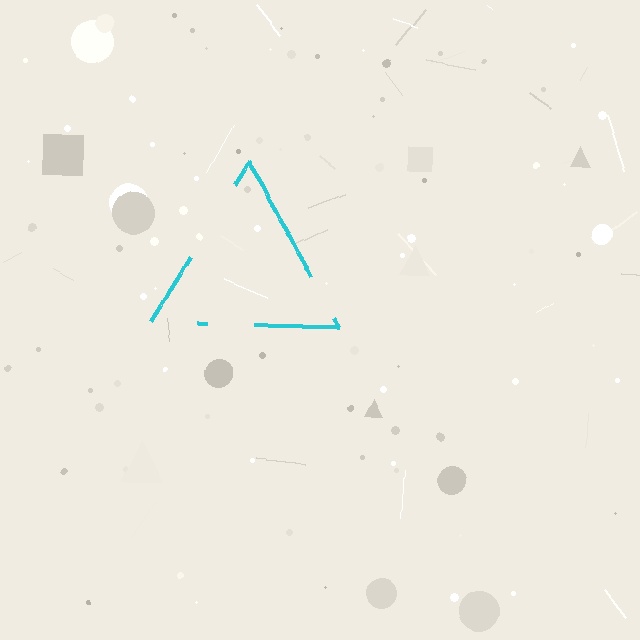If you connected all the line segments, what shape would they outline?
They would outline a triangle.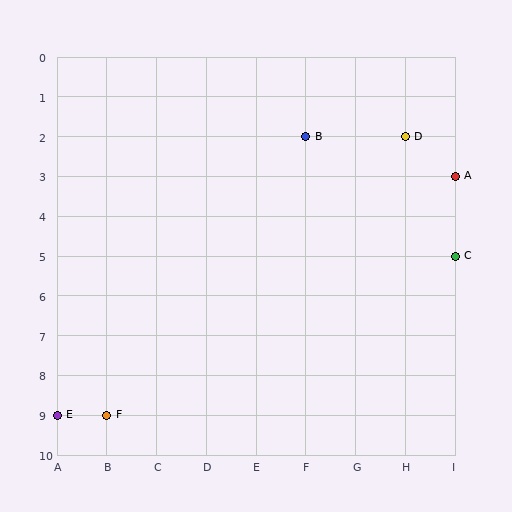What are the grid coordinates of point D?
Point D is at grid coordinates (H, 2).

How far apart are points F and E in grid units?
Points F and E are 1 column apart.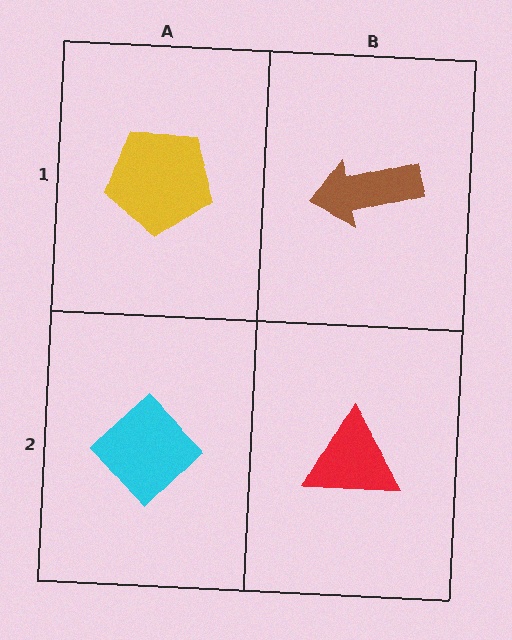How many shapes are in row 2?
2 shapes.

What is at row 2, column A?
A cyan diamond.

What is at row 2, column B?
A red triangle.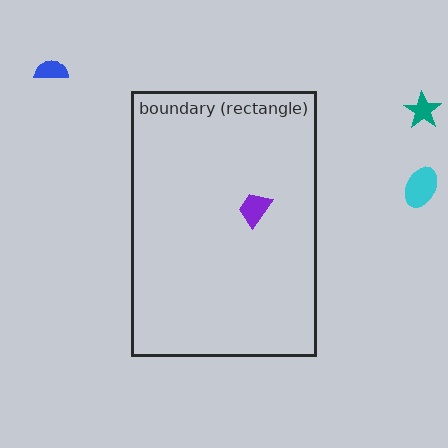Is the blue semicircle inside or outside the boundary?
Outside.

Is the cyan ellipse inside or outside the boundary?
Outside.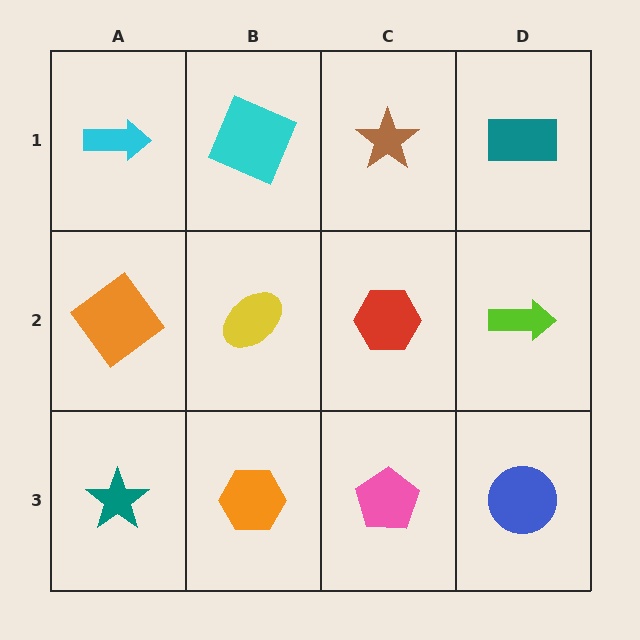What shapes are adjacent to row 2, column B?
A cyan square (row 1, column B), an orange hexagon (row 3, column B), an orange diamond (row 2, column A), a red hexagon (row 2, column C).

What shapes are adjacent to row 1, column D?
A lime arrow (row 2, column D), a brown star (row 1, column C).